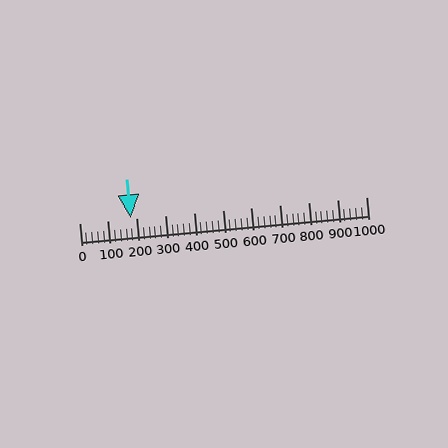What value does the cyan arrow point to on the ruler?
The cyan arrow points to approximately 180.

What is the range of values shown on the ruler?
The ruler shows values from 0 to 1000.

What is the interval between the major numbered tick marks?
The major tick marks are spaced 100 units apart.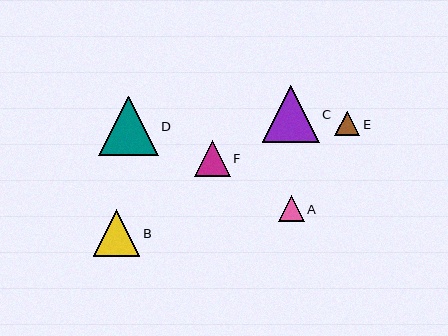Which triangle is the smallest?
Triangle E is the smallest with a size of approximately 25 pixels.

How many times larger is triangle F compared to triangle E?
Triangle F is approximately 1.4 times the size of triangle E.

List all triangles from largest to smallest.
From largest to smallest: D, C, B, F, A, E.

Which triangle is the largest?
Triangle D is the largest with a size of approximately 59 pixels.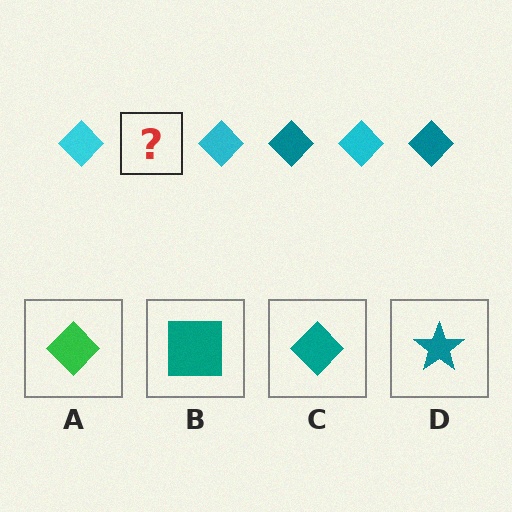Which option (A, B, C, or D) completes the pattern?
C.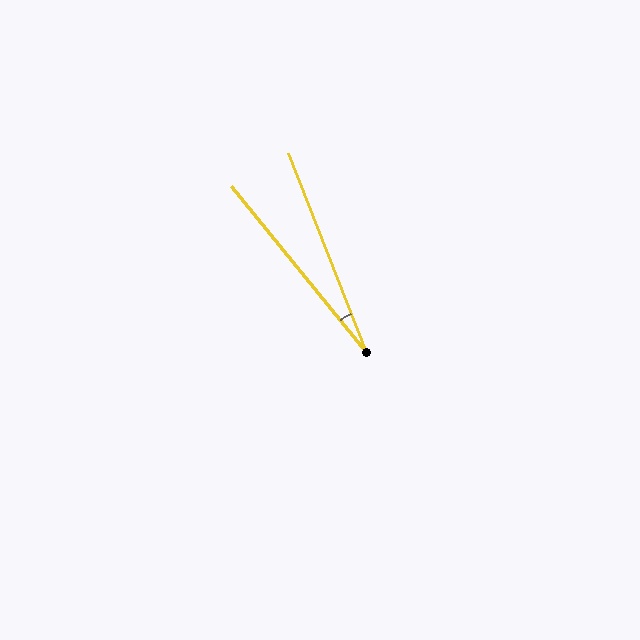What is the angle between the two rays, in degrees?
Approximately 18 degrees.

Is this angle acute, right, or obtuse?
It is acute.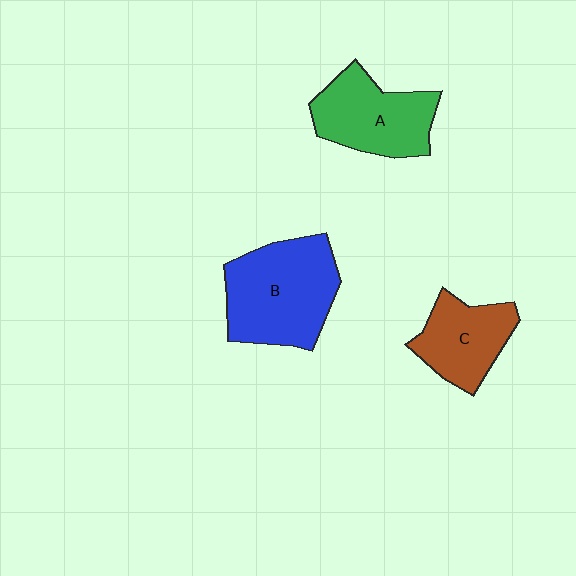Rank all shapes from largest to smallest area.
From largest to smallest: B (blue), A (green), C (brown).